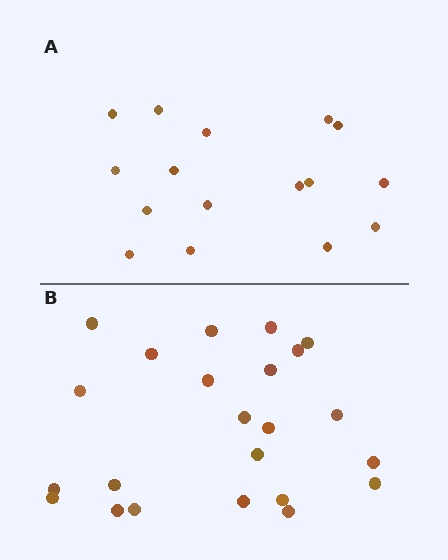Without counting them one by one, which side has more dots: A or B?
Region B (the bottom region) has more dots.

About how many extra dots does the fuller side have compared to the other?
Region B has roughly 8 or so more dots than region A.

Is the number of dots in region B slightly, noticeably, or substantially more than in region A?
Region B has noticeably more, but not dramatically so. The ratio is roughly 1.4 to 1.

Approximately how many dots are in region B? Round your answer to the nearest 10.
About 20 dots. (The exact count is 23, which rounds to 20.)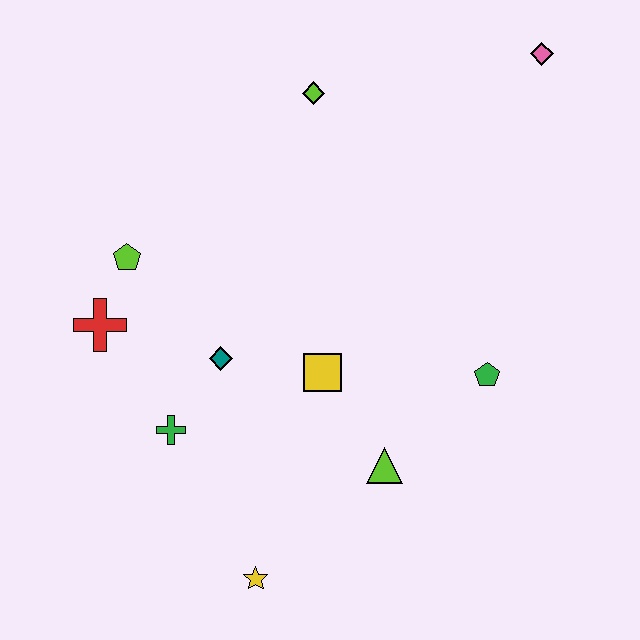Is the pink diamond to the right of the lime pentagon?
Yes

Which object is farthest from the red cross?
The pink diamond is farthest from the red cross.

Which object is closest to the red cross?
The lime pentagon is closest to the red cross.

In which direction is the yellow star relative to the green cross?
The yellow star is below the green cross.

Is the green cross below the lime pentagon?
Yes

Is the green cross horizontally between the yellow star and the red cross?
Yes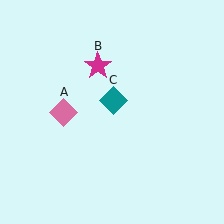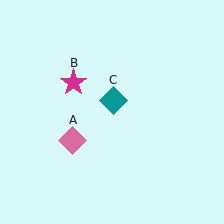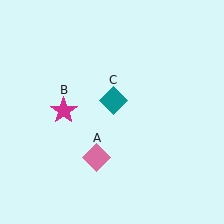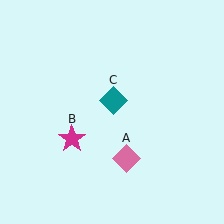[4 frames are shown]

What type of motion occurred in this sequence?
The pink diamond (object A), magenta star (object B) rotated counterclockwise around the center of the scene.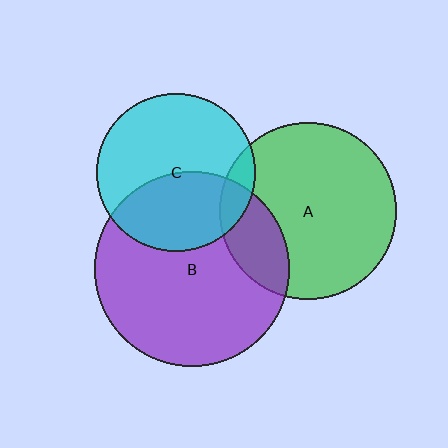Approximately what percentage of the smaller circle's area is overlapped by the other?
Approximately 10%.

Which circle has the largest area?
Circle B (purple).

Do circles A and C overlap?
Yes.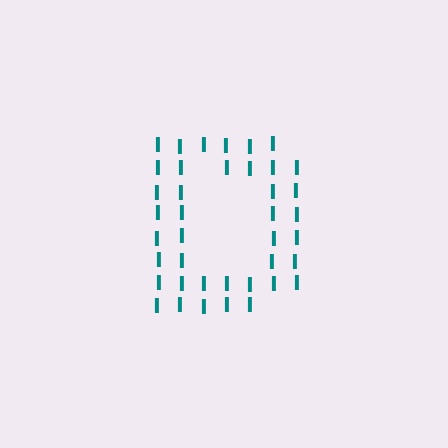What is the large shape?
The large shape is the letter D.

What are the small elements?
The small elements are letter I's.